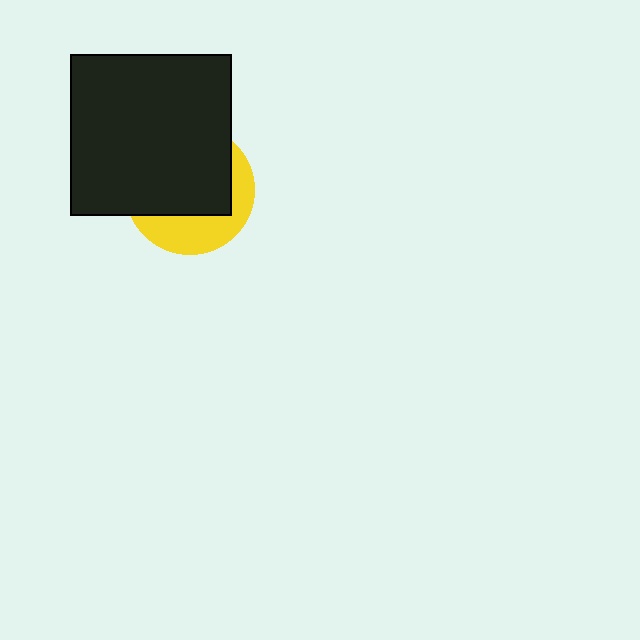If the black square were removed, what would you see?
You would see the complete yellow circle.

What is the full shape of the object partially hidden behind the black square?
The partially hidden object is a yellow circle.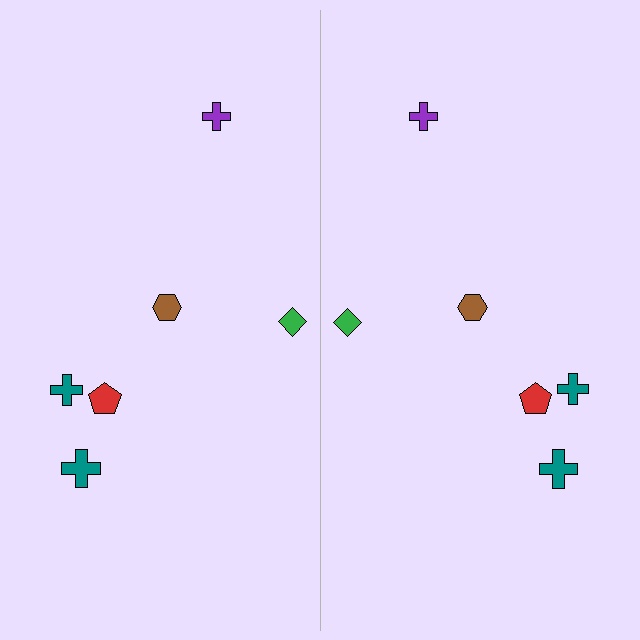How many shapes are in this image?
There are 12 shapes in this image.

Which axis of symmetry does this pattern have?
The pattern has a vertical axis of symmetry running through the center of the image.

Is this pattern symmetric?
Yes, this pattern has bilateral (reflection) symmetry.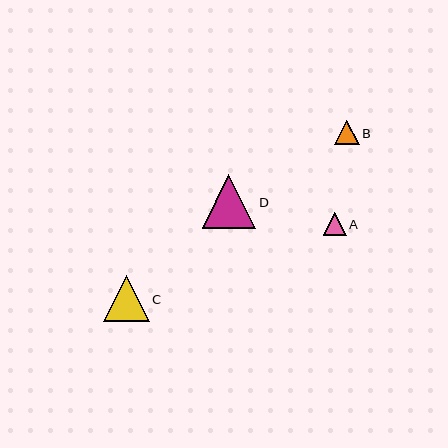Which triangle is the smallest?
Triangle A is the smallest with a size of approximately 23 pixels.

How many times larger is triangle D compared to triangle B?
Triangle D is approximately 2.2 times the size of triangle B.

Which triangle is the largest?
Triangle D is the largest with a size of approximately 54 pixels.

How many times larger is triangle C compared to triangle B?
Triangle C is approximately 1.9 times the size of triangle B.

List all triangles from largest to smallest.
From largest to smallest: D, C, B, A.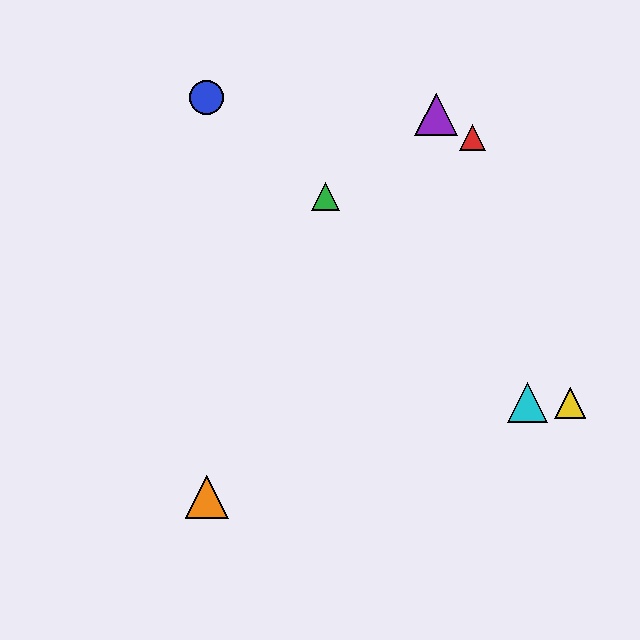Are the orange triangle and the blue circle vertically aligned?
Yes, both are at x≈207.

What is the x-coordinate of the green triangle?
The green triangle is at x≈325.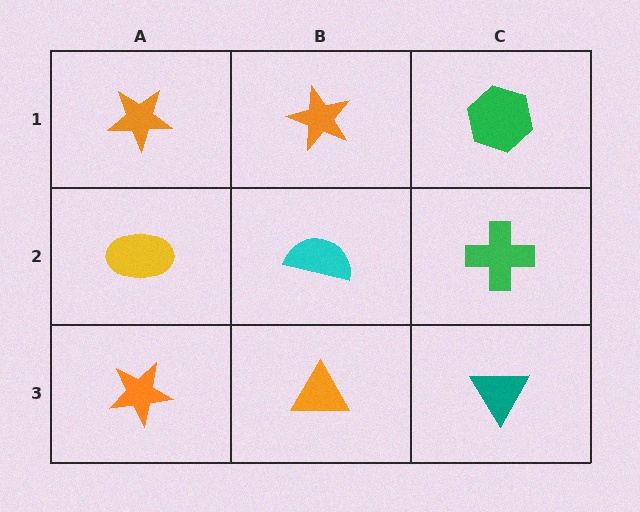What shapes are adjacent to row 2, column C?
A green hexagon (row 1, column C), a teal triangle (row 3, column C), a cyan semicircle (row 2, column B).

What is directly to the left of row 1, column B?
An orange star.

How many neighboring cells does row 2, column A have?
3.